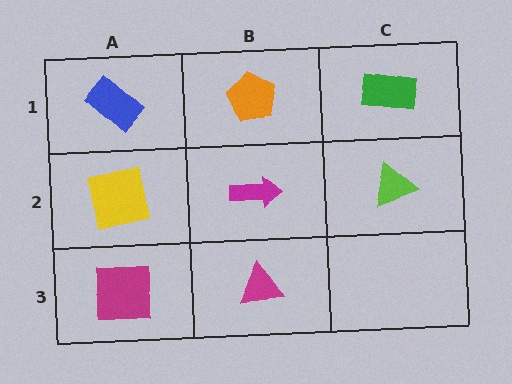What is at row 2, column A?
A yellow square.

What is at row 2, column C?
A lime triangle.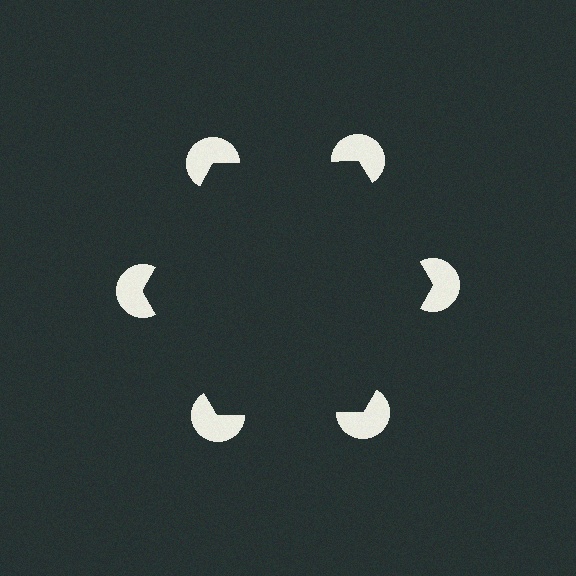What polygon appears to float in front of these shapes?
An illusory hexagon — its edges are inferred from the aligned wedge cuts in the pac-man discs, not physically drawn.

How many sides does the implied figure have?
6 sides.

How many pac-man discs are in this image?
There are 6 — one at each vertex of the illusory hexagon.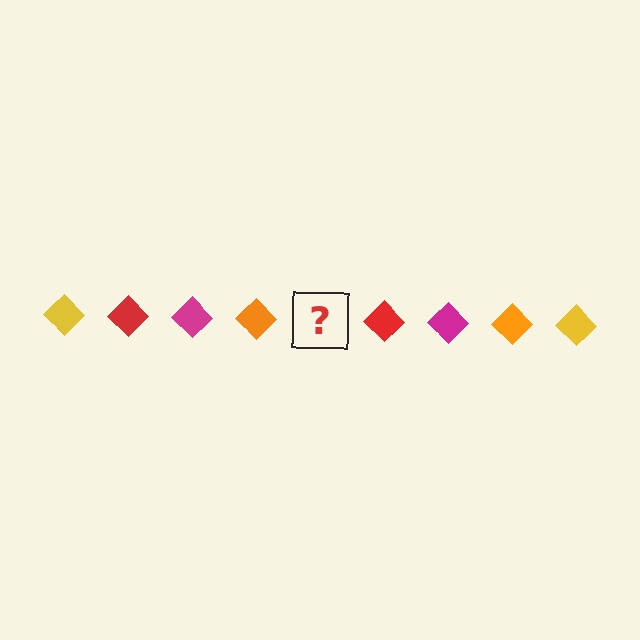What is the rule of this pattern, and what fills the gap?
The rule is that the pattern cycles through yellow, red, magenta, orange diamonds. The gap should be filled with a yellow diamond.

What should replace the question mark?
The question mark should be replaced with a yellow diamond.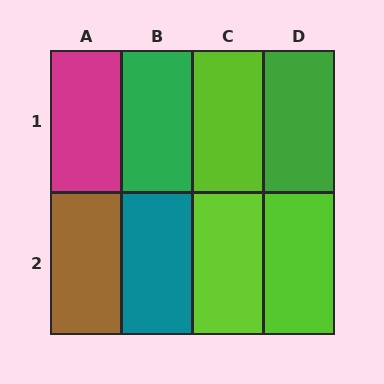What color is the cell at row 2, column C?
Lime.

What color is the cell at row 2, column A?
Brown.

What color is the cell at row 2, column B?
Teal.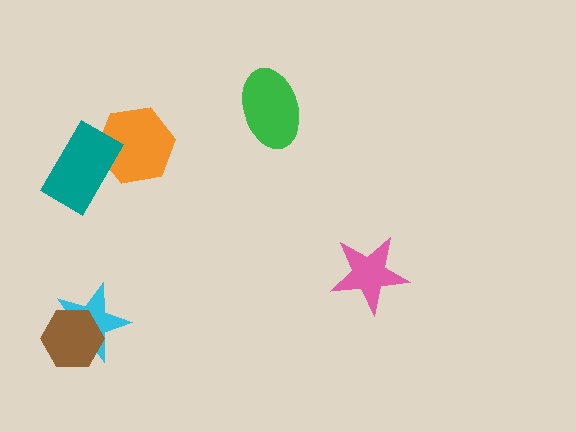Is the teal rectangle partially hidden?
No, no other shape covers it.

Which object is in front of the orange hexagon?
The teal rectangle is in front of the orange hexagon.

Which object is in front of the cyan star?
The brown hexagon is in front of the cyan star.